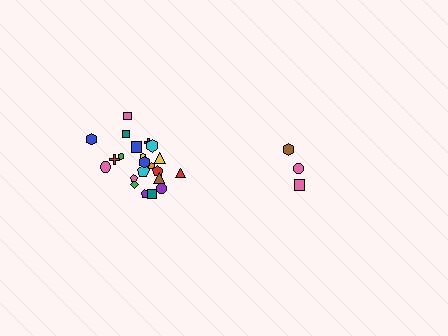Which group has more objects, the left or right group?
The left group.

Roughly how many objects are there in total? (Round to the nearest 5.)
Roughly 25 objects in total.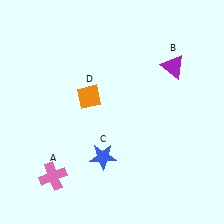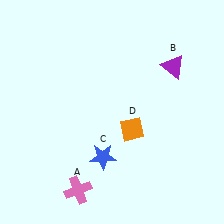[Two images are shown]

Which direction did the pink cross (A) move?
The pink cross (A) moved right.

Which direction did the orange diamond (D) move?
The orange diamond (D) moved right.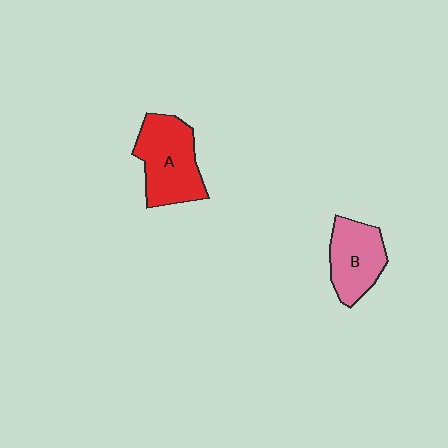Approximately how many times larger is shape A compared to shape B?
Approximately 1.3 times.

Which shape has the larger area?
Shape A (red).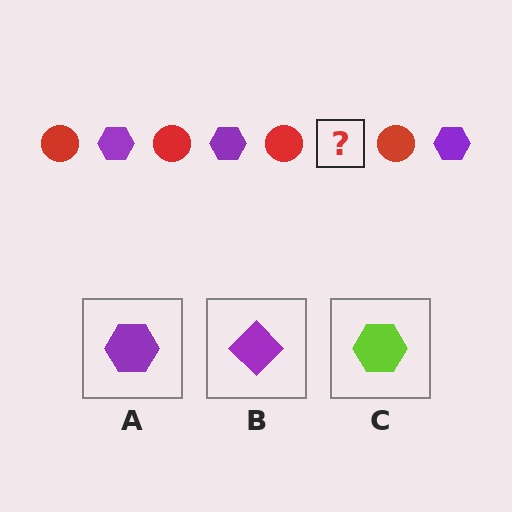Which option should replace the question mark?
Option A.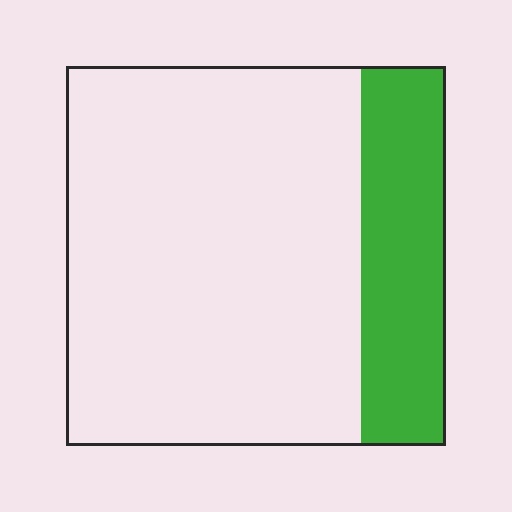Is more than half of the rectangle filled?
No.